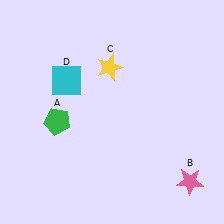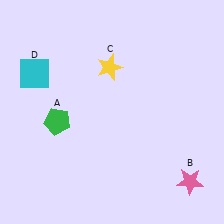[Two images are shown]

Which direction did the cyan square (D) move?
The cyan square (D) moved left.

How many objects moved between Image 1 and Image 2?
1 object moved between the two images.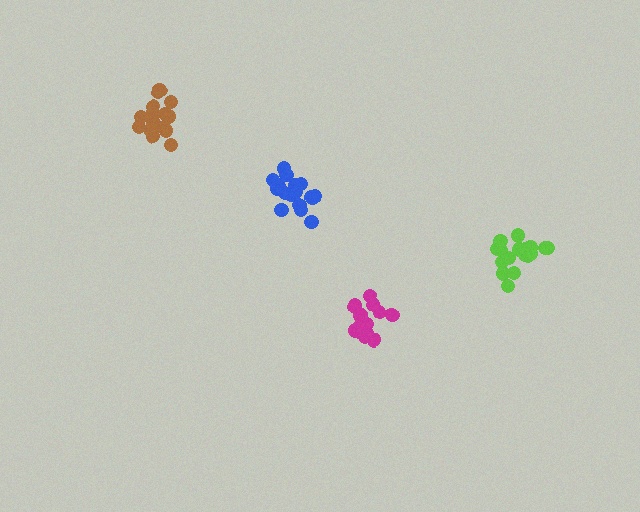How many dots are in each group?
Group 1: 17 dots, Group 2: 17 dots, Group 3: 17 dots, Group 4: 17 dots (68 total).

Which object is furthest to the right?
The lime cluster is rightmost.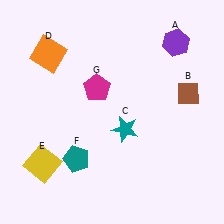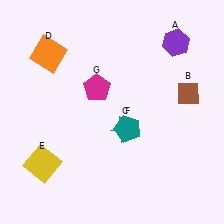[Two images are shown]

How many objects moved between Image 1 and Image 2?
1 object moved between the two images.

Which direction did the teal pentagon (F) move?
The teal pentagon (F) moved right.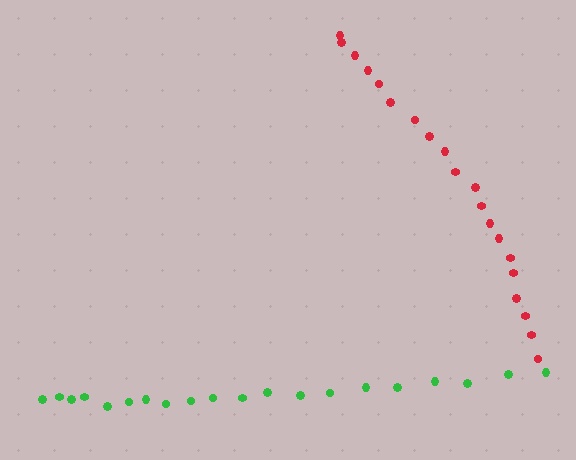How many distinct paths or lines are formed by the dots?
There are 2 distinct paths.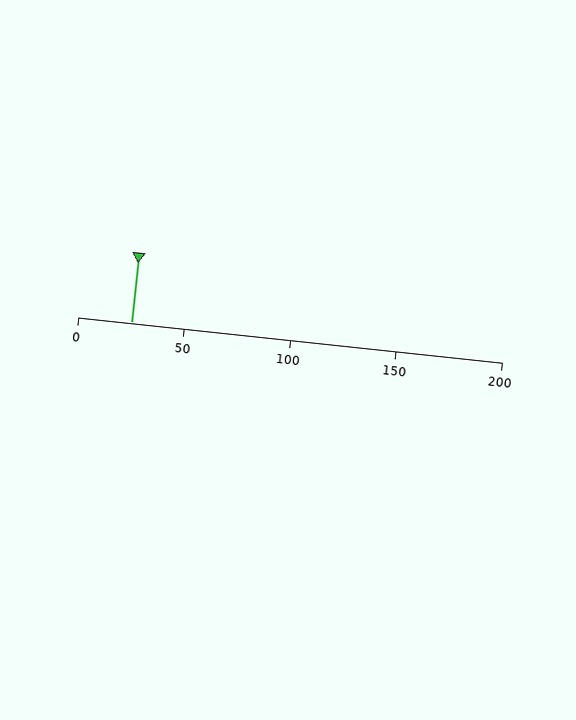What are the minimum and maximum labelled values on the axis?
The axis runs from 0 to 200.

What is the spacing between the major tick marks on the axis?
The major ticks are spaced 50 apart.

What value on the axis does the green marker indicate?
The marker indicates approximately 25.